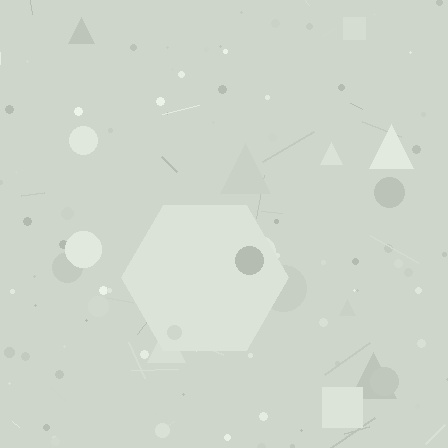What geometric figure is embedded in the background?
A hexagon is embedded in the background.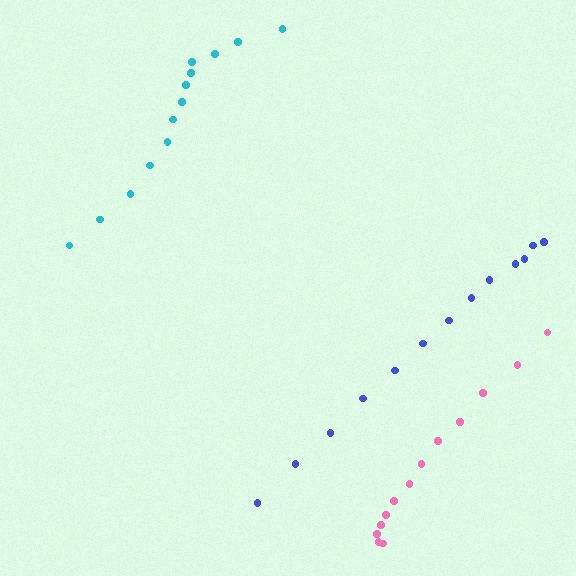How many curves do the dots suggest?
There are 3 distinct paths.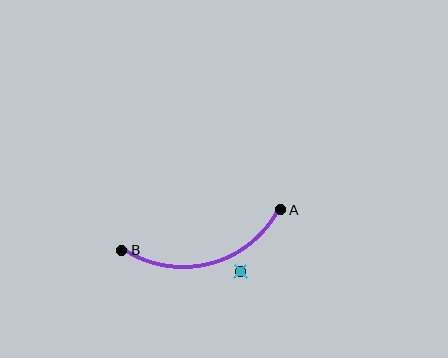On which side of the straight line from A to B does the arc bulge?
The arc bulges below the straight line connecting A and B.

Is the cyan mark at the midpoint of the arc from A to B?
No — the cyan mark does not lie on the arc at all. It sits slightly outside the curve.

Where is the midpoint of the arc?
The arc midpoint is the point on the curve farthest from the straight line joining A and B. It sits below that line.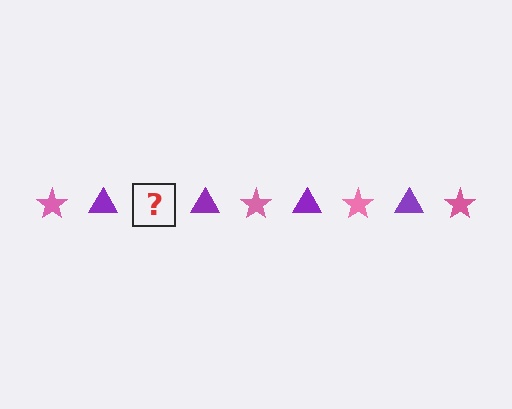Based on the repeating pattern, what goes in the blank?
The blank should be a pink star.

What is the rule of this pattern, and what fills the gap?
The rule is that the pattern alternates between pink star and purple triangle. The gap should be filled with a pink star.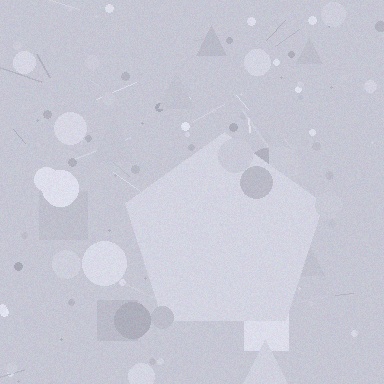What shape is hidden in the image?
A pentagon is hidden in the image.